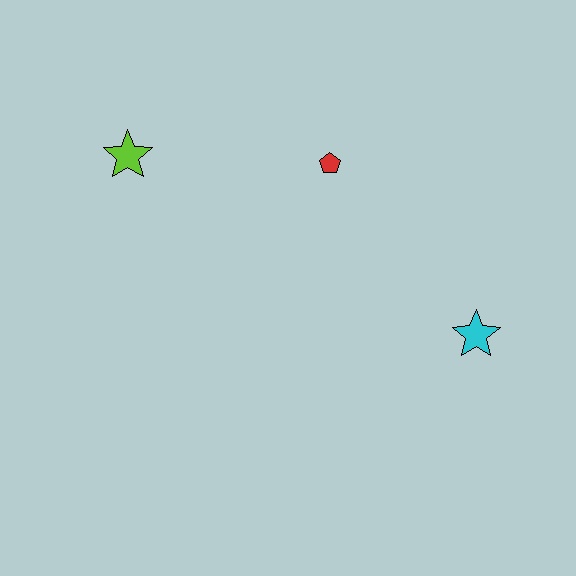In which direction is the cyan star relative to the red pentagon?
The cyan star is below the red pentagon.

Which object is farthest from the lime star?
The cyan star is farthest from the lime star.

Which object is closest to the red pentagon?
The lime star is closest to the red pentagon.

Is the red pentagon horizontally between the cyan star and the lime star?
Yes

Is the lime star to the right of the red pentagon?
No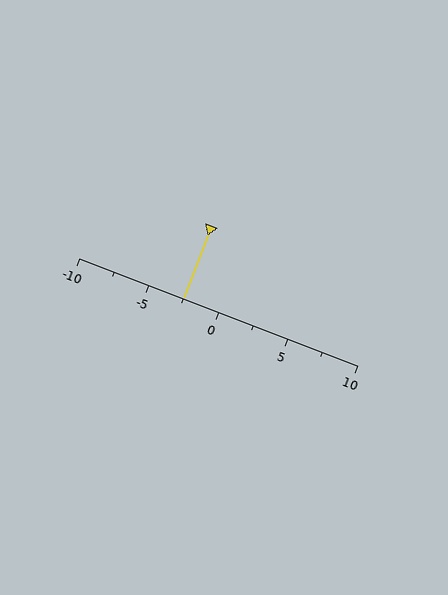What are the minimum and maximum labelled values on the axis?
The axis runs from -10 to 10.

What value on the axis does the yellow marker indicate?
The marker indicates approximately -2.5.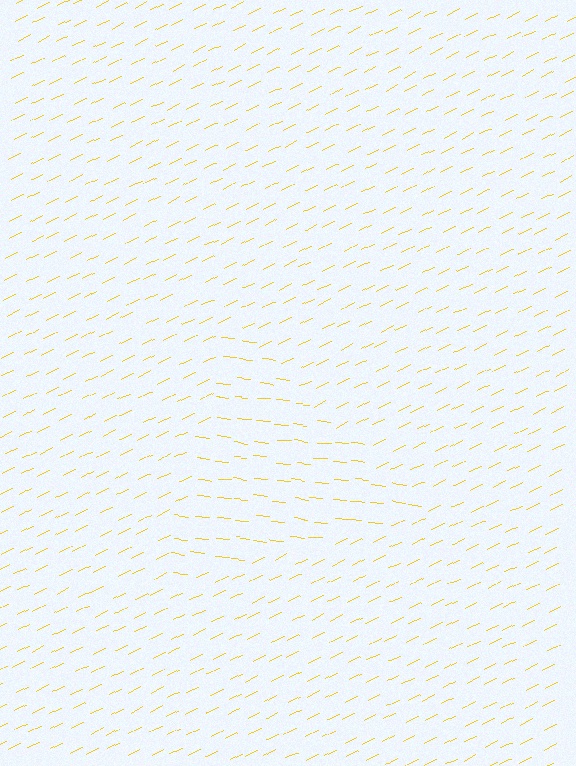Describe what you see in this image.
The image is filled with small yellow line segments. A triangle region in the image has lines oriented differently from the surrounding lines, creating a visible texture boundary.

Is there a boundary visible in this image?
Yes, there is a texture boundary formed by a change in line orientation.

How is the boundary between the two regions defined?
The boundary is defined purely by a change in line orientation (approximately 32 degrees difference). All lines are the same color and thickness.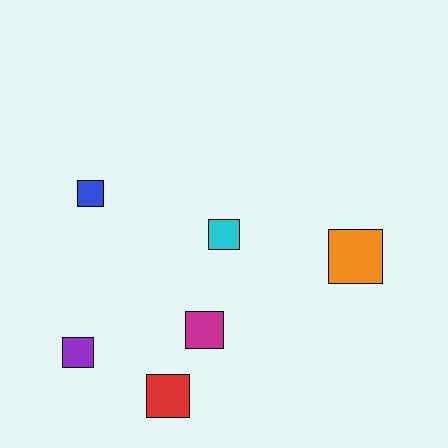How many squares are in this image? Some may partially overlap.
There are 6 squares.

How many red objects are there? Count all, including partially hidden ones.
There is 1 red object.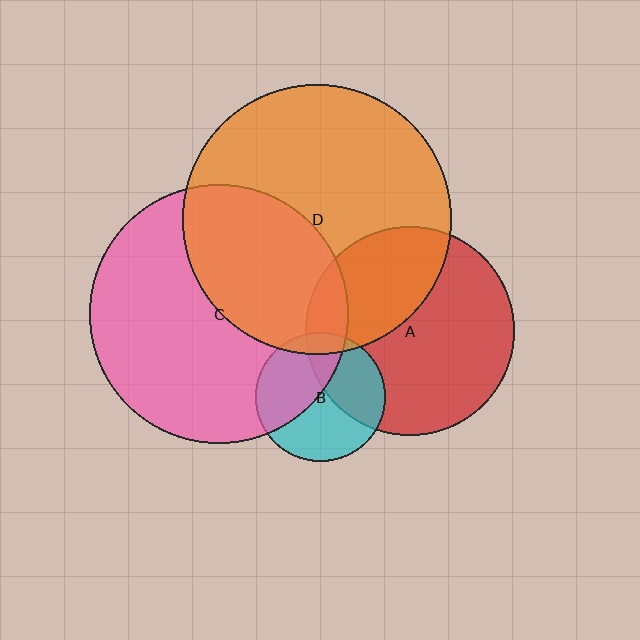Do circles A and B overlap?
Yes.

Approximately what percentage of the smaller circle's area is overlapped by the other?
Approximately 40%.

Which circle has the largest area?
Circle D (orange).